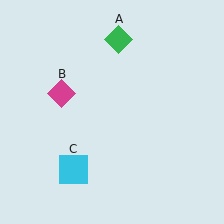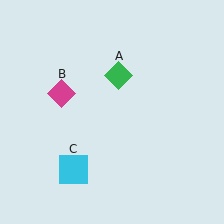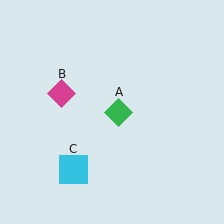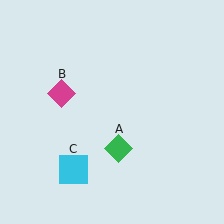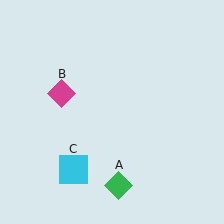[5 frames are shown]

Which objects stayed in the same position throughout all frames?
Magenta diamond (object B) and cyan square (object C) remained stationary.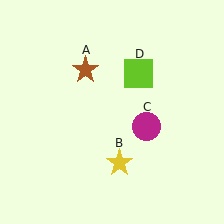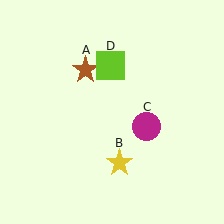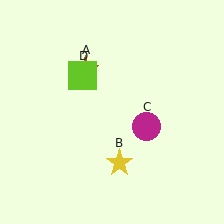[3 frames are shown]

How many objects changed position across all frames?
1 object changed position: lime square (object D).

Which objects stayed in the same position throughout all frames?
Brown star (object A) and yellow star (object B) and magenta circle (object C) remained stationary.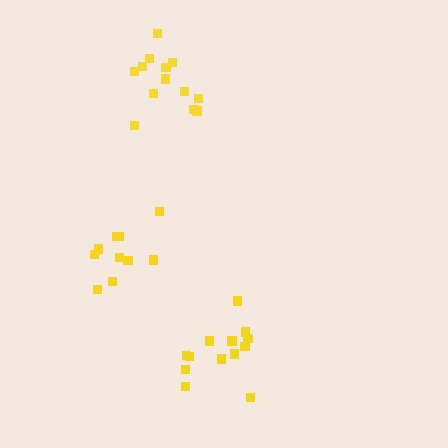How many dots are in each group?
Group 1: 10 dots, Group 2: 13 dots, Group 3: 14 dots (37 total).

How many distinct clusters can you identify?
There are 3 distinct clusters.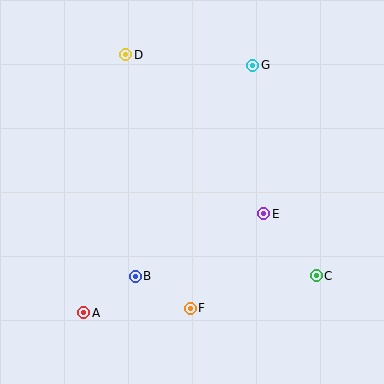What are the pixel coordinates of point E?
Point E is at (264, 214).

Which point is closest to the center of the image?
Point E at (264, 214) is closest to the center.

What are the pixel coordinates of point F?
Point F is at (190, 308).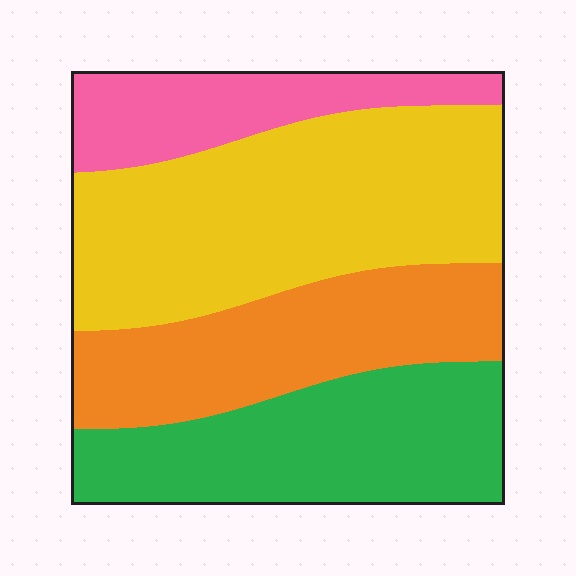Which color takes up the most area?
Yellow, at roughly 35%.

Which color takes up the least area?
Pink, at roughly 15%.